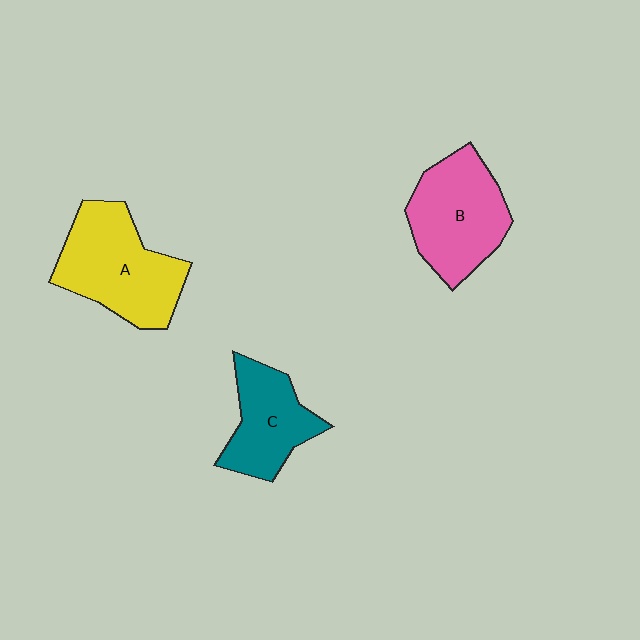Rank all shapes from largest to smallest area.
From largest to smallest: A (yellow), B (pink), C (teal).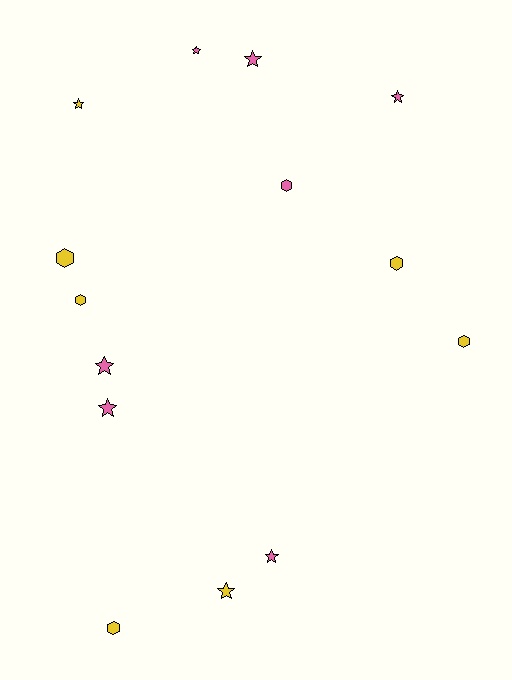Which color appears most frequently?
Yellow, with 7 objects.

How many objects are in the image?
There are 14 objects.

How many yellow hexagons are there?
There are 5 yellow hexagons.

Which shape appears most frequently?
Star, with 8 objects.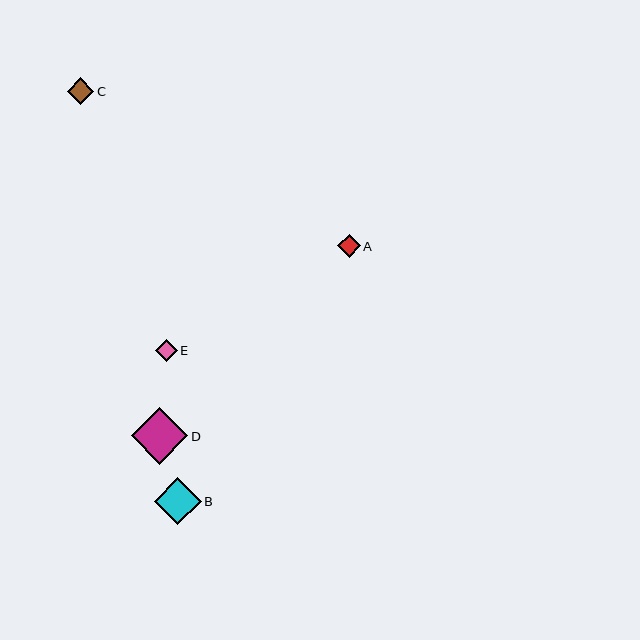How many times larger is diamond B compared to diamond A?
Diamond B is approximately 2.1 times the size of diamond A.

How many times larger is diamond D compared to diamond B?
Diamond D is approximately 1.2 times the size of diamond B.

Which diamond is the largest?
Diamond D is the largest with a size of approximately 56 pixels.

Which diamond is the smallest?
Diamond E is the smallest with a size of approximately 21 pixels.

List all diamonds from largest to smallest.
From largest to smallest: D, B, C, A, E.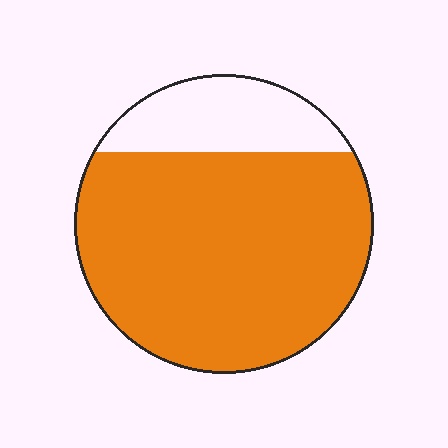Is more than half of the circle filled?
Yes.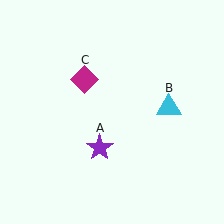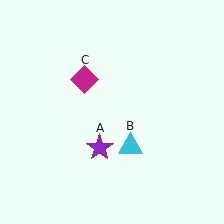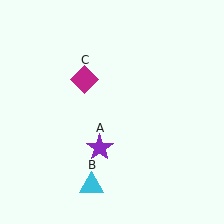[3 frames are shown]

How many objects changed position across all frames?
1 object changed position: cyan triangle (object B).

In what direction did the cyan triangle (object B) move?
The cyan triangle (object B) moved down and to the left.